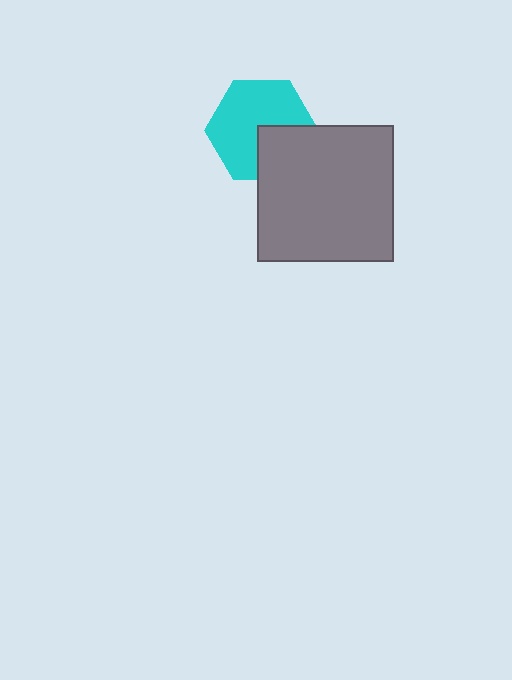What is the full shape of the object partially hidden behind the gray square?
The partially hidden object is a cyan hexagon.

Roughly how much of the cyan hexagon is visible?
Most of it is visible (roughly 70%).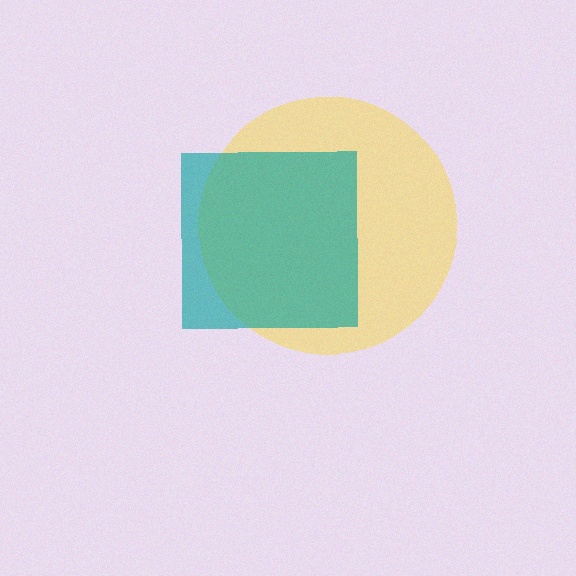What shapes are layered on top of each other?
The layered shapes are: a yellow circle, a teal square.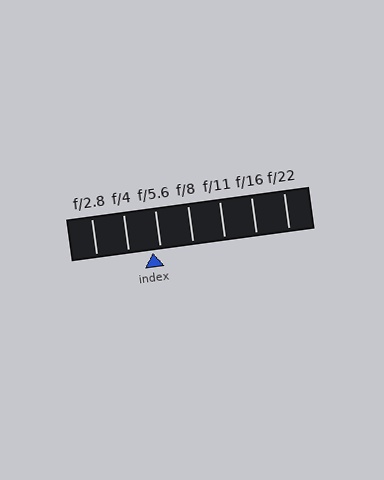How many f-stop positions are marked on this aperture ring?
There are 7 f-stop positions marked.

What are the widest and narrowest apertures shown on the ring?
The widest aperture shown is f/2.8 and the narrowest is f/22.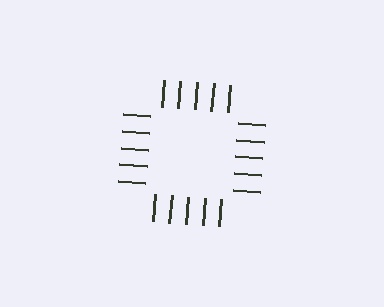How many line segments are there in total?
20 — 5 along each of the 4 edges.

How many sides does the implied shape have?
4 sides — the line-ends trace a square.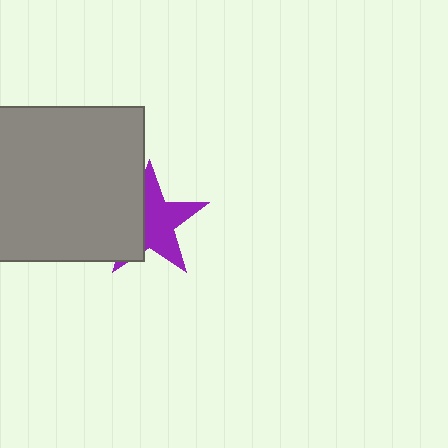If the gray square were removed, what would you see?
You would see the complete purple star.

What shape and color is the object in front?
The object in front is a gray square.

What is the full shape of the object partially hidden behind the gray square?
The partially hidden object is a purple star.